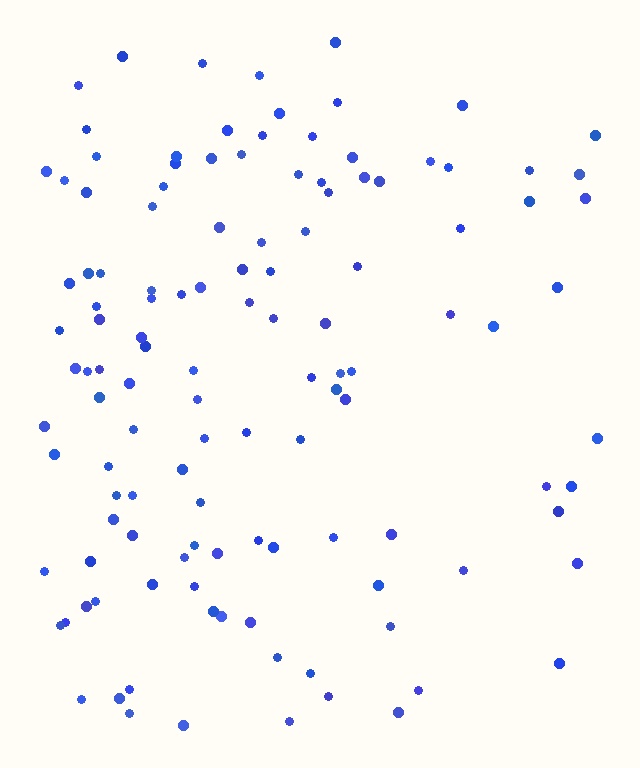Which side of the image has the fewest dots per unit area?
The right.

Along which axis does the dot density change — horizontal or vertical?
Horizontal.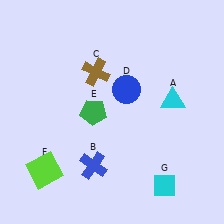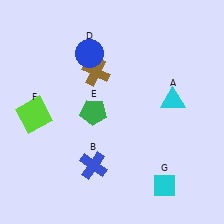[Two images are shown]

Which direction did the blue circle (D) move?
The blue circle (D) moved left.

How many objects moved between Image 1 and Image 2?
2 objects moved between the two images.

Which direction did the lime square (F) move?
The lime square (F) moved up.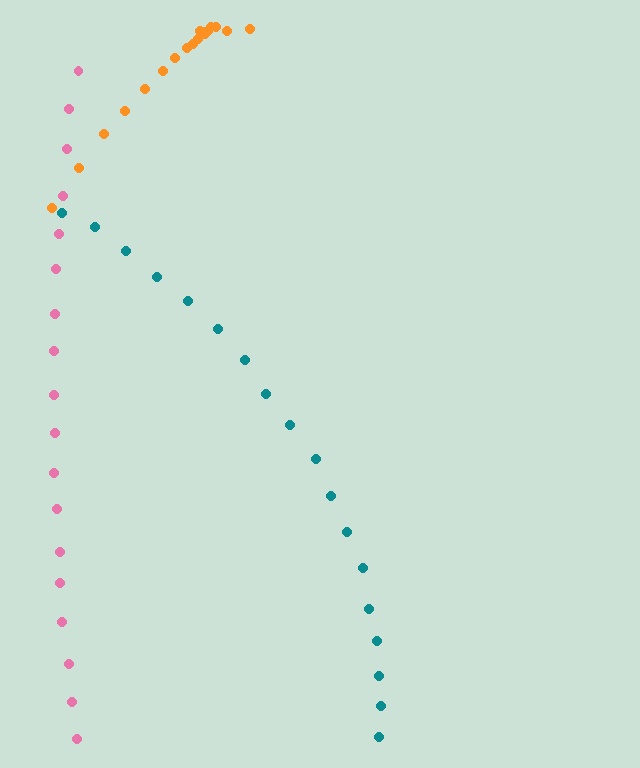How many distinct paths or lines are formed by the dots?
There are 3 distinct paths.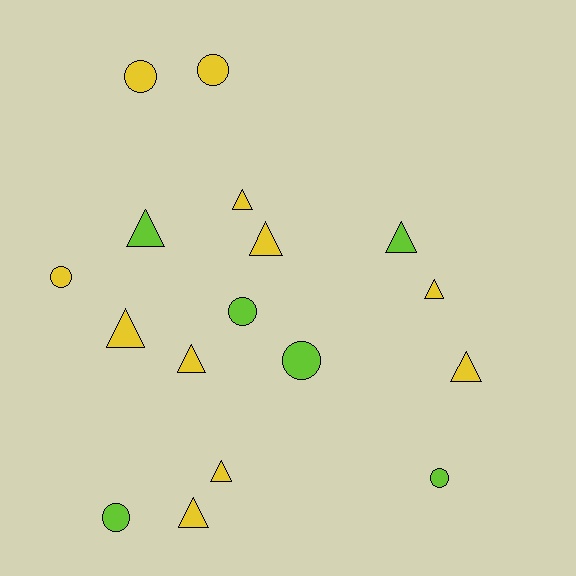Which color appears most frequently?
Yellow, with 11 objects.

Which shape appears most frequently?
Triangle, with 10 objects.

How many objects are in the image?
There are 17 objects.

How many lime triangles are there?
There are 2 lime triangles.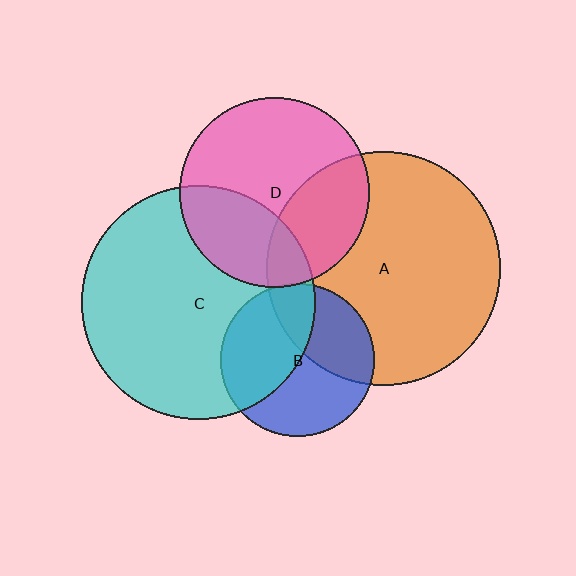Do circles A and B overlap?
Yes.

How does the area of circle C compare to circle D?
Approximately 1.5 times.